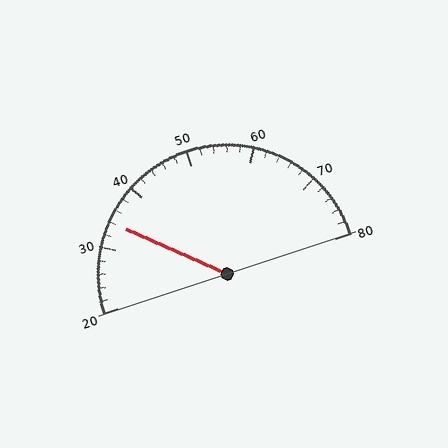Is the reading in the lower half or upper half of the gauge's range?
The reading is in the lower half of the range (20 to 80).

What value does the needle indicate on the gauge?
The needle indicates approximately 34.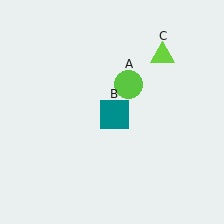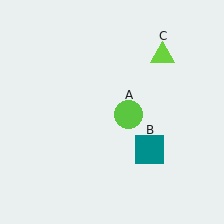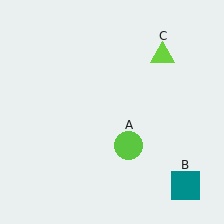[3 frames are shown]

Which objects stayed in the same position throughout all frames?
Lime triangle (object C) remained stationary.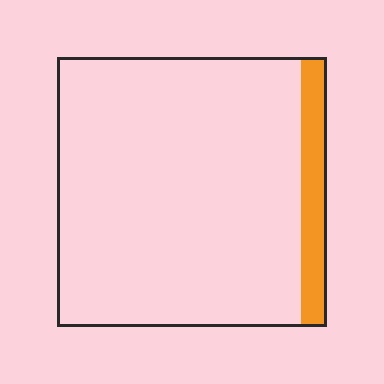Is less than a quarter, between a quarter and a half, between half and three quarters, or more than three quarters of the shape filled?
Less than a quarter.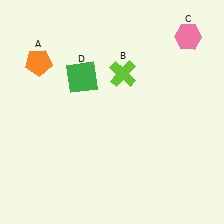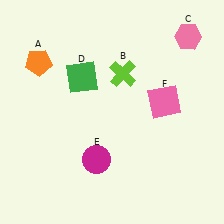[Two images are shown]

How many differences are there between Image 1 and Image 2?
There are 2 differences between the two images.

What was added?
A magenta circle (E), a pink square (F) were added in Image 2.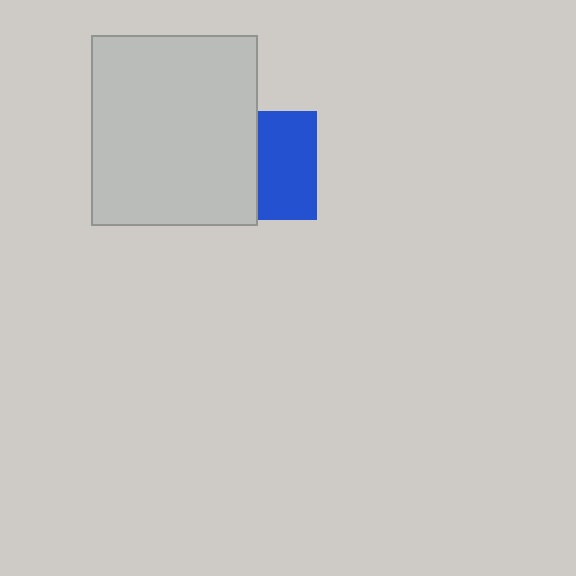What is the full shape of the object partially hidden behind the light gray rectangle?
The partially hidden object is a blue square.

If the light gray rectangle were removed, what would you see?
You would see the complete blue square.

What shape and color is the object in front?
The object in front is a light gray rectangle.